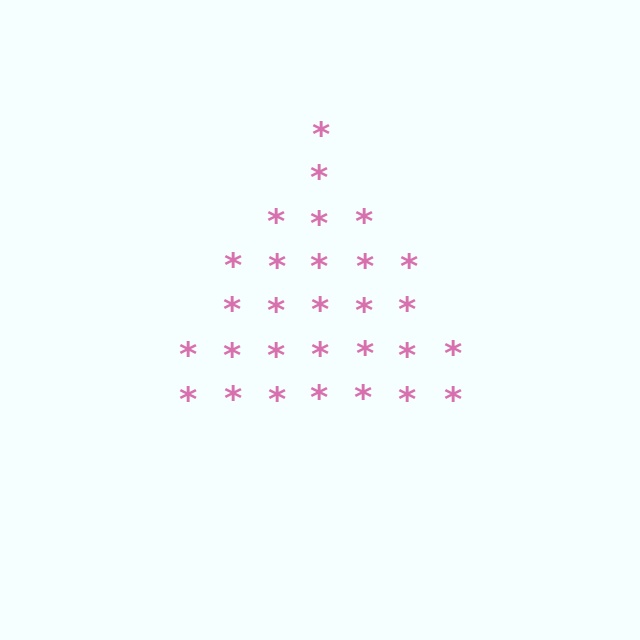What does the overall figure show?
The overall figure shows a triangle.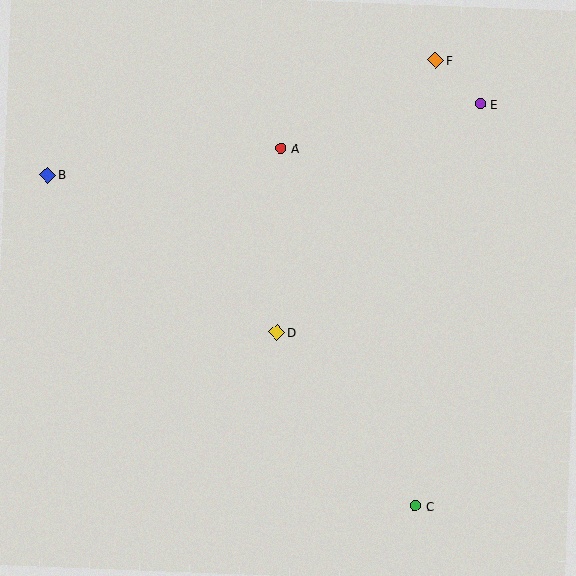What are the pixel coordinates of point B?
Point B is at (48, 175).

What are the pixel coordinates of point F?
Point F is at (436, 60).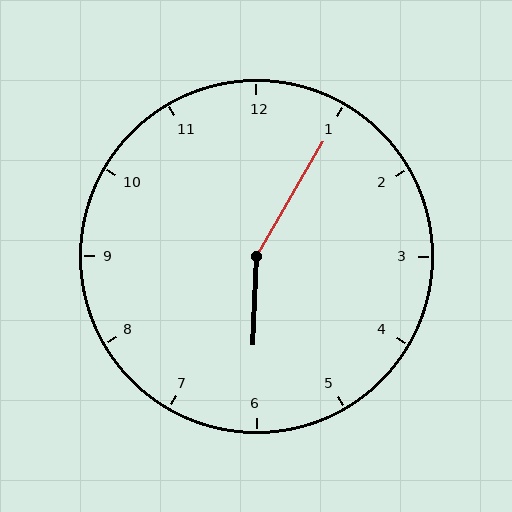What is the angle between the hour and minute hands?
Approximately 152 degrees.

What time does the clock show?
6:05.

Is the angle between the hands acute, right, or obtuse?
It is obtuse.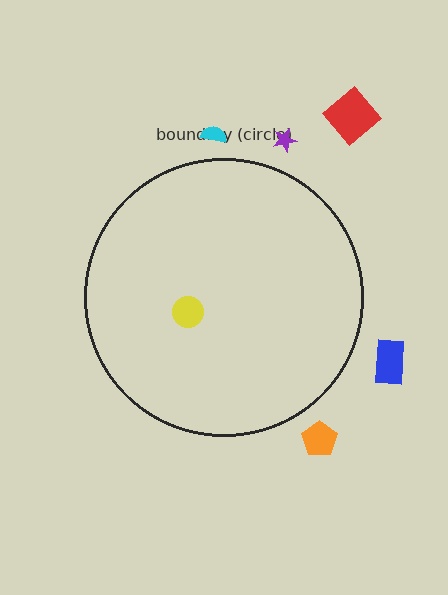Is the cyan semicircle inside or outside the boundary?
Outside.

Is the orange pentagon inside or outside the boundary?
Outside.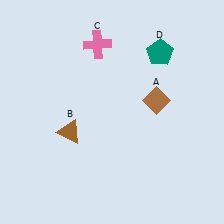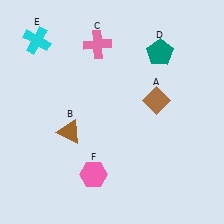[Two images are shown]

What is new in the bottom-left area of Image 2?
A pink hexagon (F) was added in the bottom-left area of Image 2.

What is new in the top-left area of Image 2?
A cyan cross (E) was added in the top-left area of Image 2.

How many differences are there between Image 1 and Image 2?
There are 2 differences between the two images.